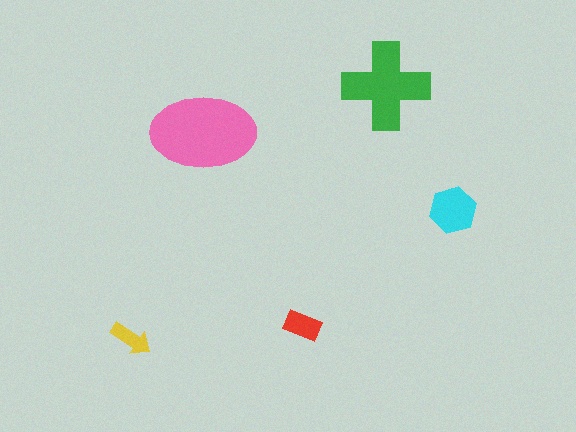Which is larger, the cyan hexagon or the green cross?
The green cross.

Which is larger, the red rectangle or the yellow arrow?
The red rectangle.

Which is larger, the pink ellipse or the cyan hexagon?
The pink ellipse.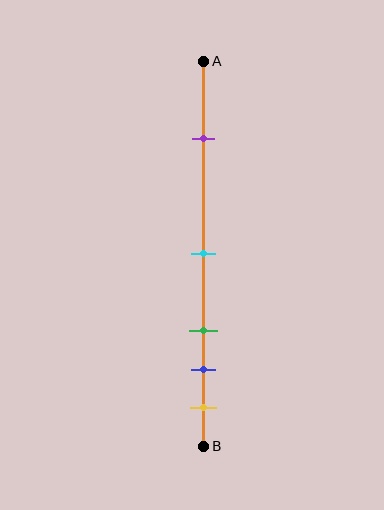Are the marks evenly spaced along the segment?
No, the marks are not evenly spaced.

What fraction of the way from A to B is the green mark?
The green mark is approximately 70% (0.7) of the way from A to B.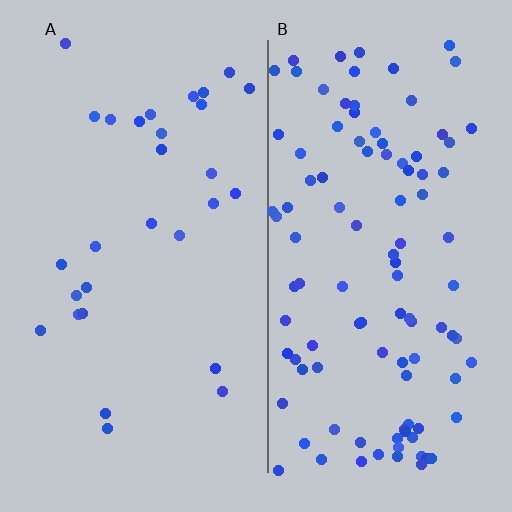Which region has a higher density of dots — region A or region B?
B (the right).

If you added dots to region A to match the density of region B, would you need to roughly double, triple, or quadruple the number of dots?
Approximately quadruple.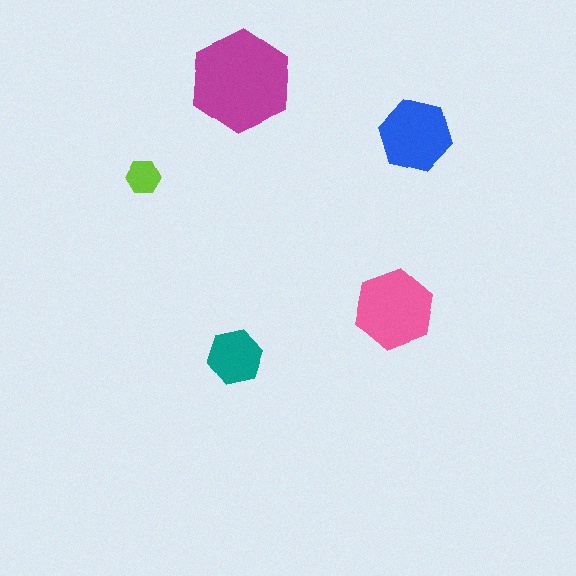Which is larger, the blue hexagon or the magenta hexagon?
The magenta one.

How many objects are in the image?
There are 5 objects in the image.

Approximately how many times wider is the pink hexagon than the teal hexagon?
About 1.5 times wider.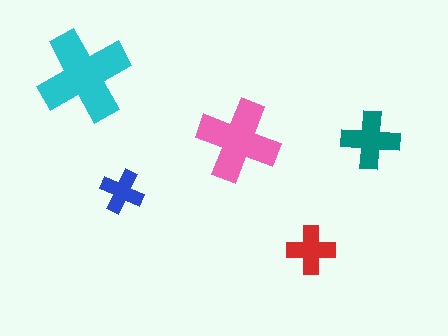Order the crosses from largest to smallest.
the cyan one, the pink one, the teal one, the red one, the blue one.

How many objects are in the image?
There are 5 objects in the image.